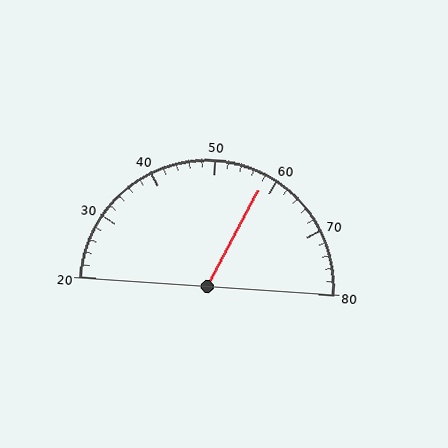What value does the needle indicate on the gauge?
The needle indicates approximately 58.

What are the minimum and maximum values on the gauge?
The gauge ranges from 20 to 80.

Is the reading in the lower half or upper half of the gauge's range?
The reading is in the upper half of the range (20 to 80).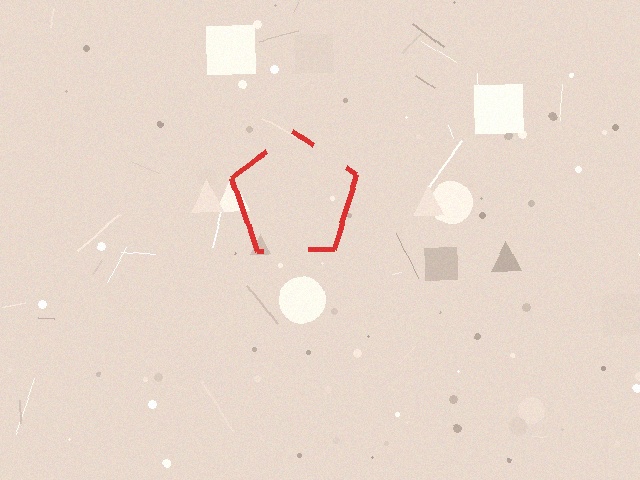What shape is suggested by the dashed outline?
The dashed outline suggests a pentagon.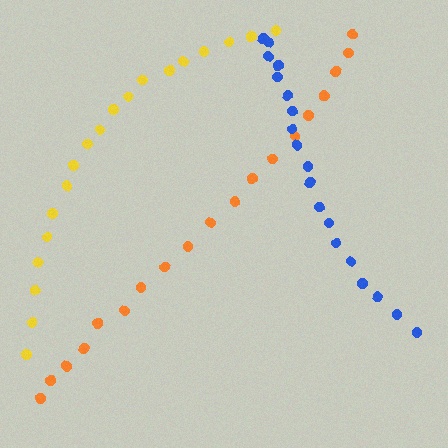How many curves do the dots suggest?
There are 3 distinct paths.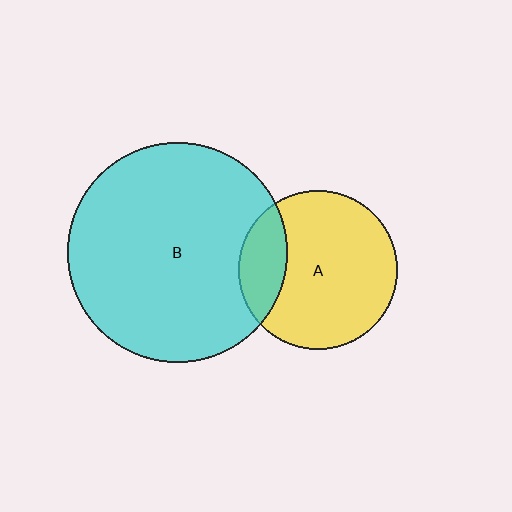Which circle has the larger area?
Circle B (cyan).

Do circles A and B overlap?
Yes.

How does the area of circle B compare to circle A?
Approximately 1.9 times.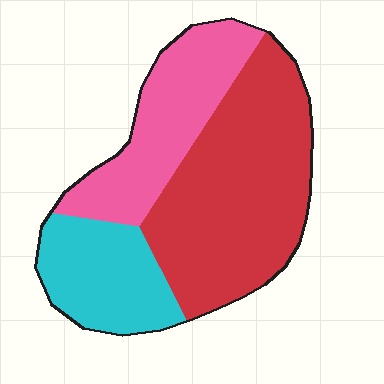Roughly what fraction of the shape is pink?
Pink covers roughly 30% of the shape.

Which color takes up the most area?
Red, at roughly 50%.